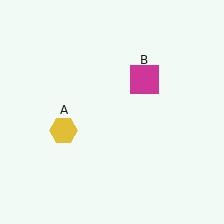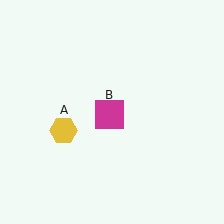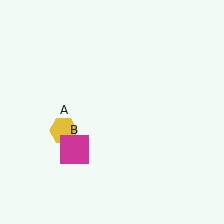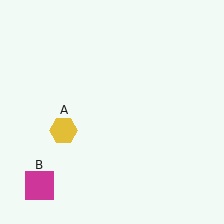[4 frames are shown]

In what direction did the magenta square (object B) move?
The magenta square (object B) moved down and to the left.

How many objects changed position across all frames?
1 object changed position: magenta square (object B).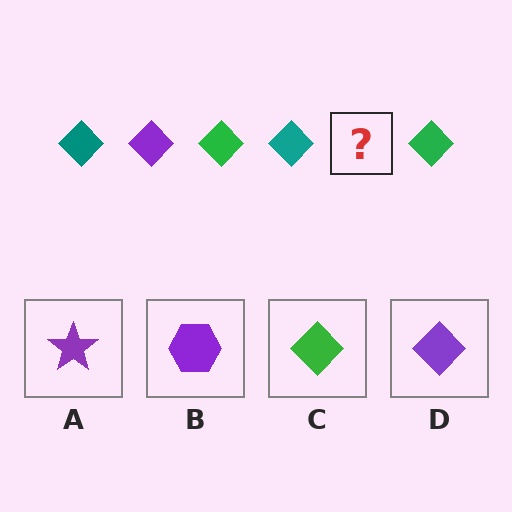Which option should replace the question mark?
Option D.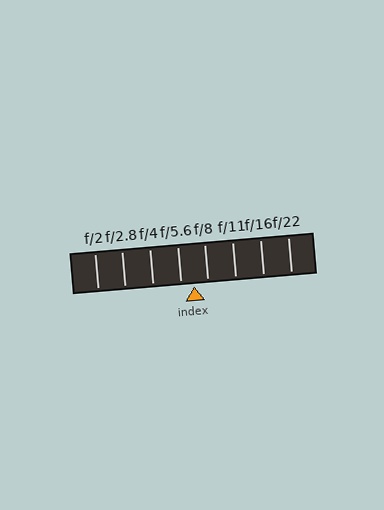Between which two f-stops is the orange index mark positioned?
The index mark is between f/5.6 and f/8.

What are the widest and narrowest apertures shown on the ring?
The widest aperture shown is f/2 and the narrowest is f/22.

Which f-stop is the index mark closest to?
The index mark is closest to f/5.6.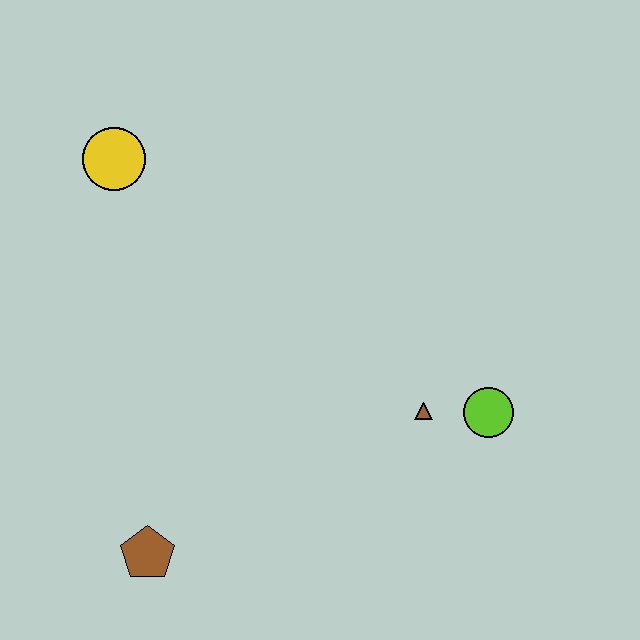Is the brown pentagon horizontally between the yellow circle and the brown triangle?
Yes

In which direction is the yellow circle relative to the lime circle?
The yellow circle is to the left of the lime circle.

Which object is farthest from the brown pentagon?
The yellow circle is farthest from the brown pentagon.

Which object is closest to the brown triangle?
The lime circle is closest to the brown triangle.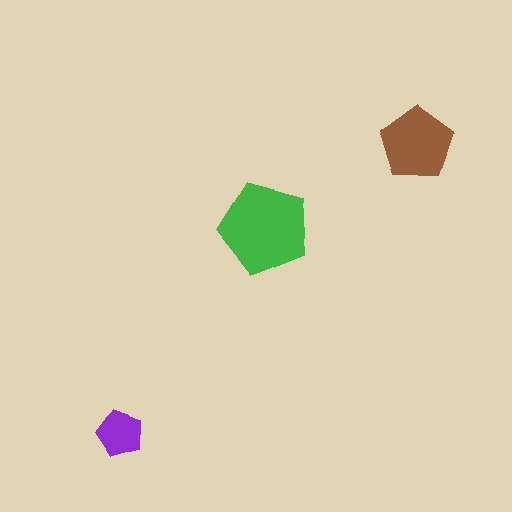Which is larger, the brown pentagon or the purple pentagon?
The brown one.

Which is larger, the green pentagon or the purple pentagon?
The green one.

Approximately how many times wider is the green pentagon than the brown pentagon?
About 1.5 times wider.